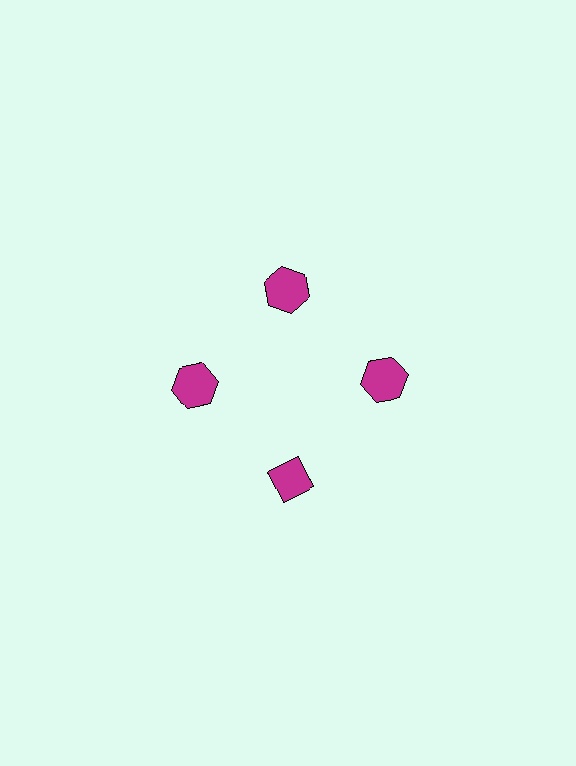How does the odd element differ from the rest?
It has a different shape: diamond instead of hexagon.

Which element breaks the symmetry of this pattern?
The magenta diamond at roughly the 6 o'clock position breaks the symmetry. All other shapes are magenta hexagons.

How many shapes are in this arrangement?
There are 4 shapes arranged in a ring pattern.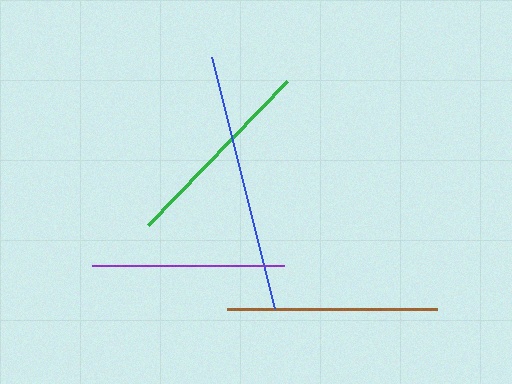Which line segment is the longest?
The blue line is the longest at approximately 259 pixels.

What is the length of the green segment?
The green segment is approximately 200 pixels long.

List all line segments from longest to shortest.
From longest to shortest: blue, brown, green, purple.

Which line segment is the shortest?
The purple line is the shortest at approximately 192 pixels.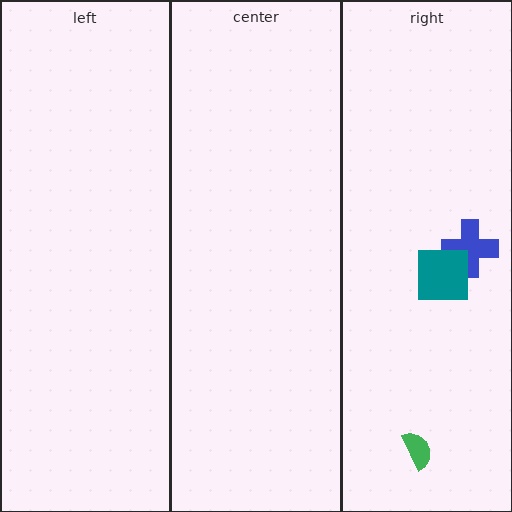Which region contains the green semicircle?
The right region.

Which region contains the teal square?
The right region.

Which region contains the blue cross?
The right region.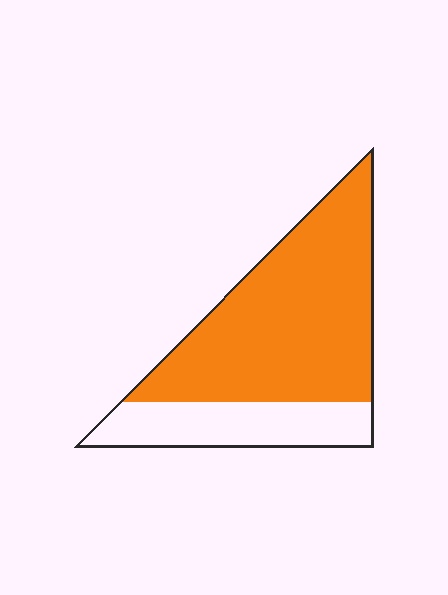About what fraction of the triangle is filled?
About three quarters (3/4).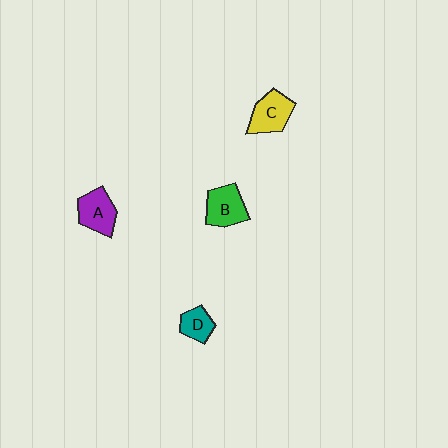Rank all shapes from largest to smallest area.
From largest to smallest: B (green), C (yellow), A (purple), D (teal).